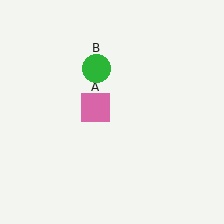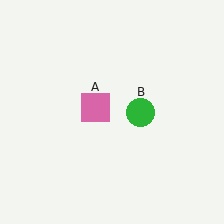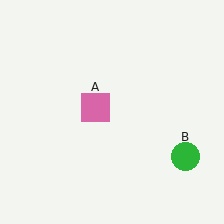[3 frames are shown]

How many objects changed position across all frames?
1 object changed position: green circle (object B).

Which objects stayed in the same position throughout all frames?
Pink square (object A) remained stationary.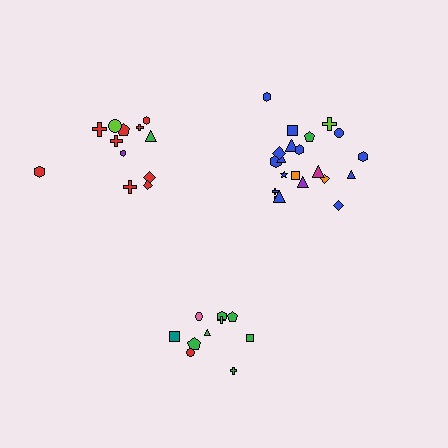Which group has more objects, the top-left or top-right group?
The top-right group.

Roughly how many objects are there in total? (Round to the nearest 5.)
Roughly 45 objects in total.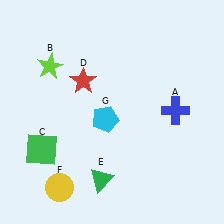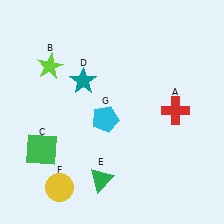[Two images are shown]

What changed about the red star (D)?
In Image 1, D is red. In Image 2, it changed to teal.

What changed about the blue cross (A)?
In Image 1, A is blue. In Image 2, it changed to red.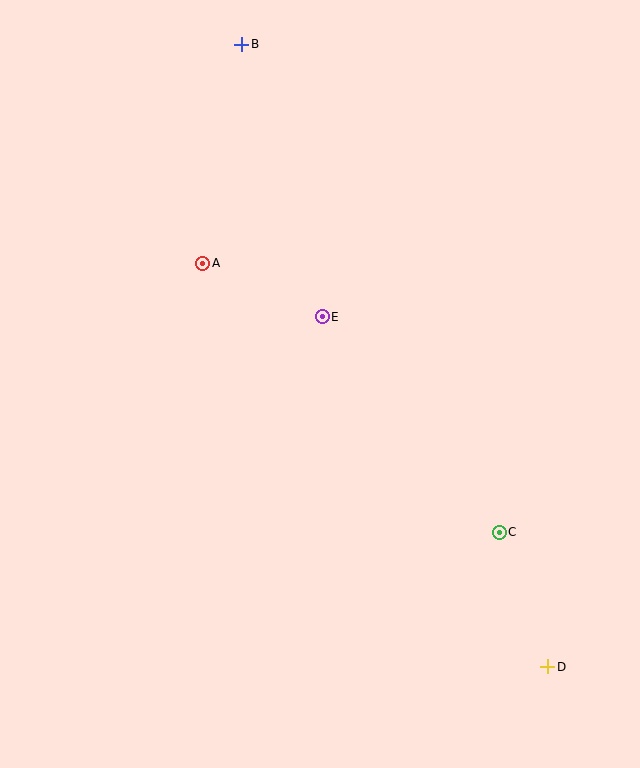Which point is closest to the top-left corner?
Point B is closest to the top-left corner.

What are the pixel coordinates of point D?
Point D is at (548, 667).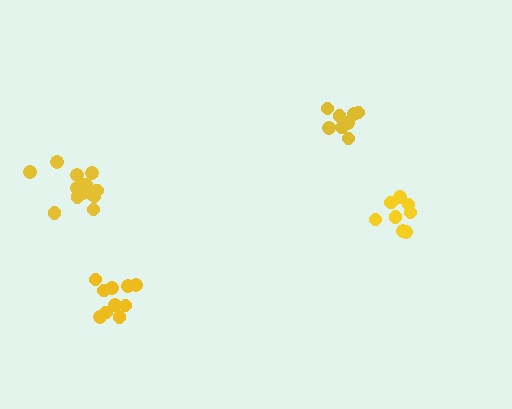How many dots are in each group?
Group 1: 9 dots, Group 2: 8 dots, Group 3: 10 dots, Group 4: 14 dots (41 total).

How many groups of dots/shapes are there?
There are 4 groups.